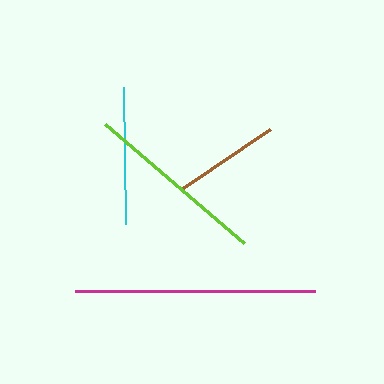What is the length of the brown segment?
The brown segment is approximately 105 pixels long.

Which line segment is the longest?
The magenta line is the longest at approximately 240 pixels.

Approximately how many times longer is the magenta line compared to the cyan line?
The magenta line is approximately 1.7 times the length of the cyan line.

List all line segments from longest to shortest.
From longest to shortest: magenta, lime, cyan, brown.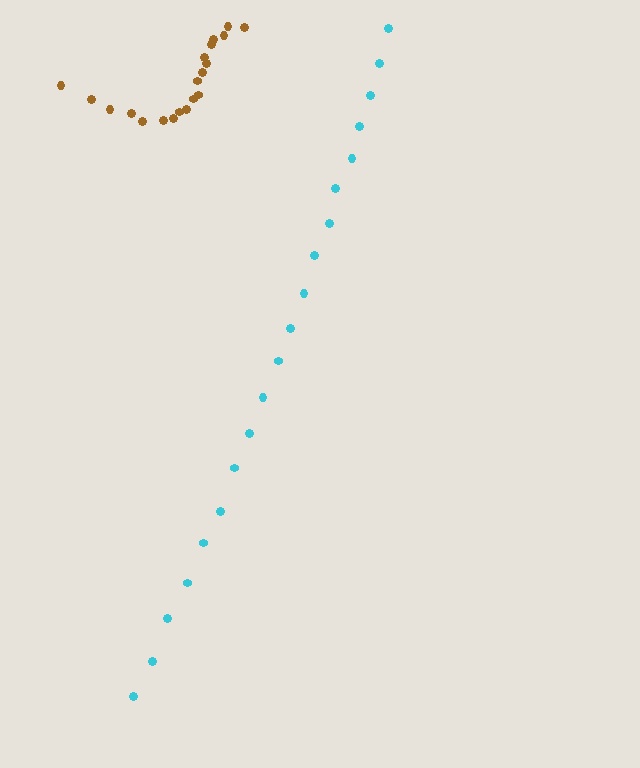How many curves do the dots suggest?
There are 2 distinct paths.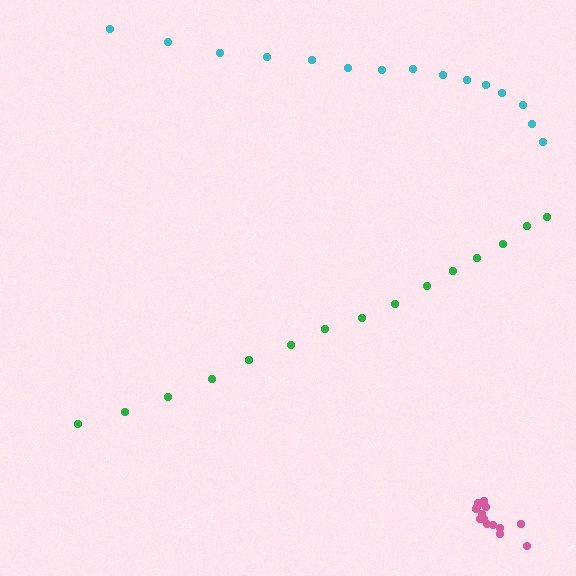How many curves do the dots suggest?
There are 3 distinct paths.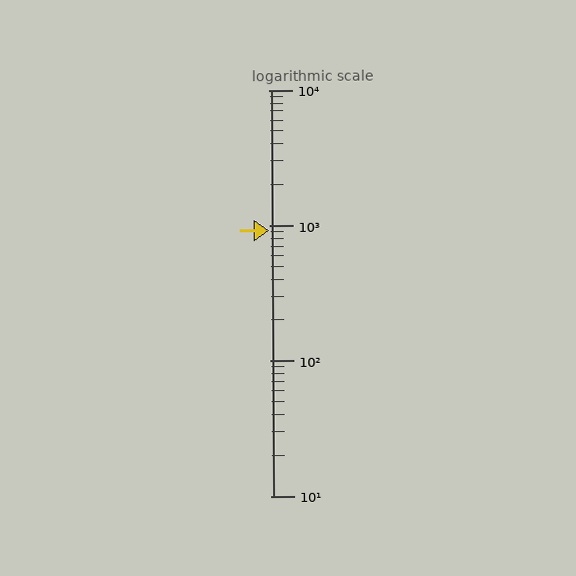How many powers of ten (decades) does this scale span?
The scale spans 3 decades, from 10 to 10000.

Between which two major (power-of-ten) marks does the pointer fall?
The pointer is between 100 and 1000.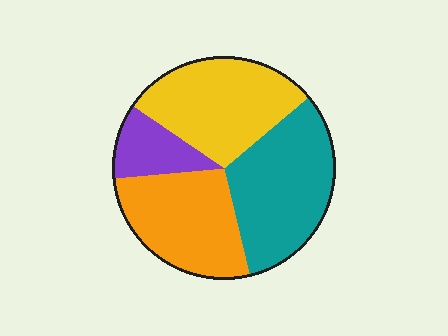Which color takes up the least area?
Purple, at roughly 10%.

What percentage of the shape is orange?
Orange covers around 25% of the shape.